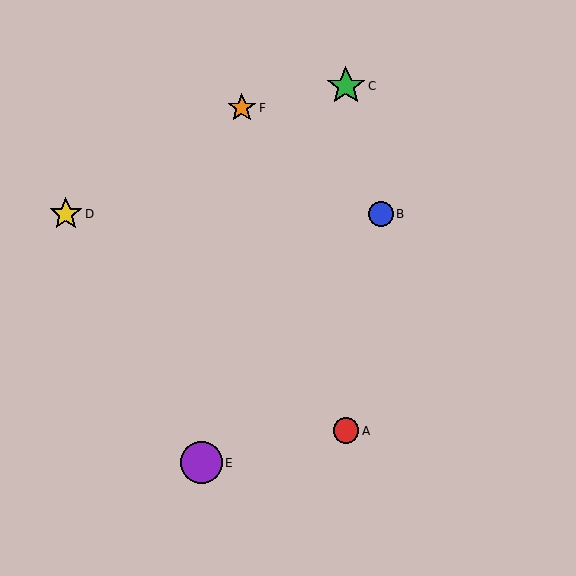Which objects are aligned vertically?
Objects A, C are aligned vertically.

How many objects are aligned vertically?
2 objects (A, C) are aligned vertically.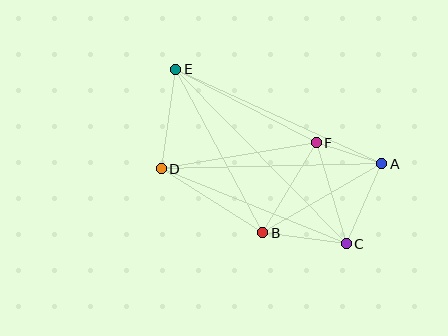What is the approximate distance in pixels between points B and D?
The distance between B and D is approximately 120 pixels.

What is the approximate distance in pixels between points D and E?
The distance between D and E is approximately 100 pixels.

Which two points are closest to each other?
Points A and F are closest to each other.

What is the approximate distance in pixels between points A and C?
The distance between A and C is approximately 88 pixels.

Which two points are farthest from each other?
Points C and E are farthest from each other.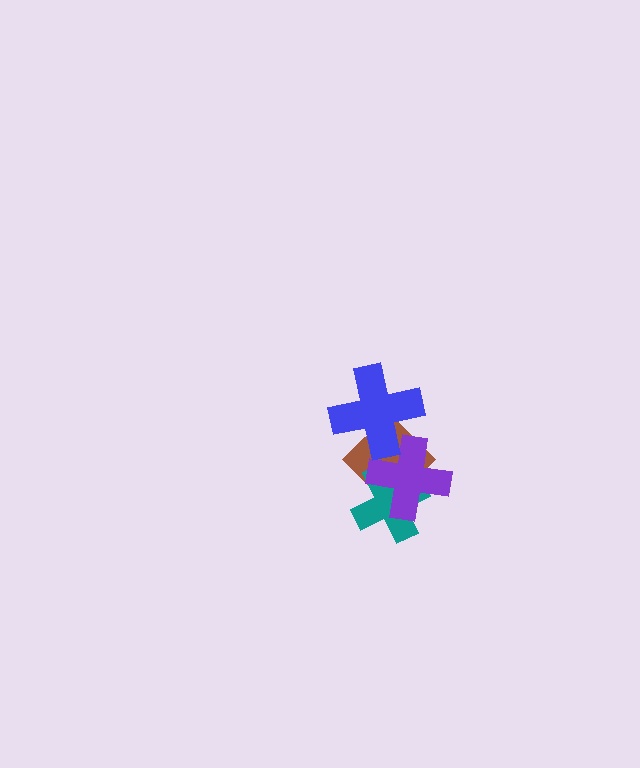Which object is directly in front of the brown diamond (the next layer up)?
The teal cross is directly in front of the brown diamond.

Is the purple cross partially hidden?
Yes, it is partially covered by another shape.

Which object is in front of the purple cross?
The blue cross is in front of the purple cross.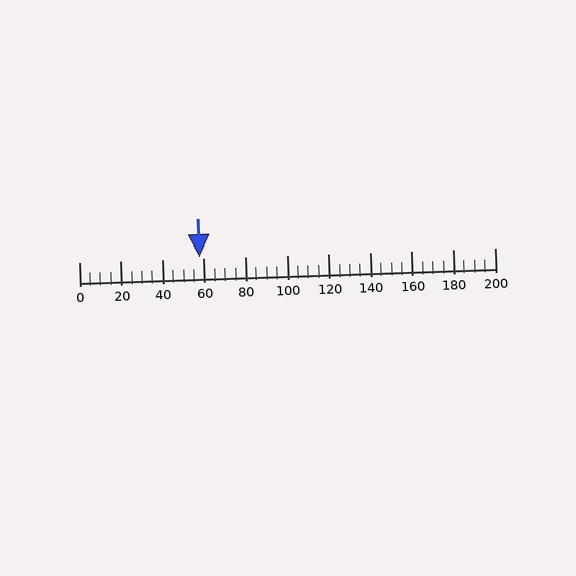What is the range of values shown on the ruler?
The ruler shows values from 0 to 200.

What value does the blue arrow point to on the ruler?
The blue arrow points to approximately 58.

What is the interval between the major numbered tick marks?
The major tick marks are spaced 20 units apart.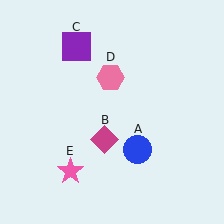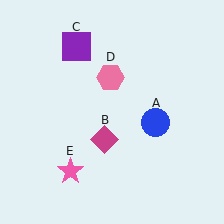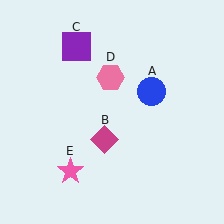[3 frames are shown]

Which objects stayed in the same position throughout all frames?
Magenta diamond (object B) and purple square (object C) and pink hexagon (object D) and pink star (object E) remained stationary.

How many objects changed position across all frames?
1 object changed position: blue circle (object A).